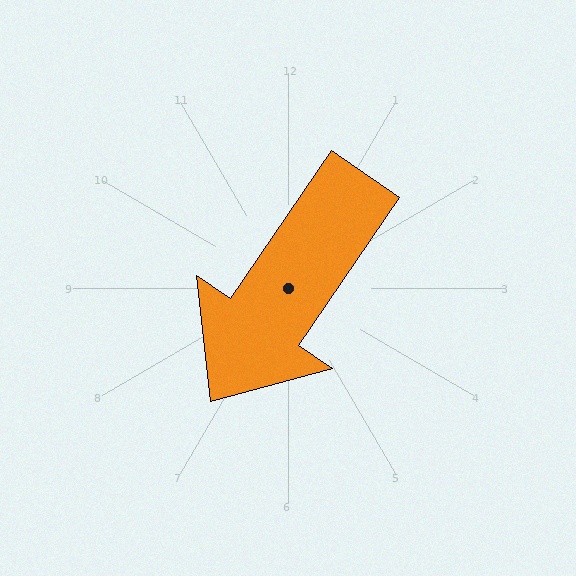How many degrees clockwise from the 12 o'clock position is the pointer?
Approximately 214 degrees.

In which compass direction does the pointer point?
Southwest.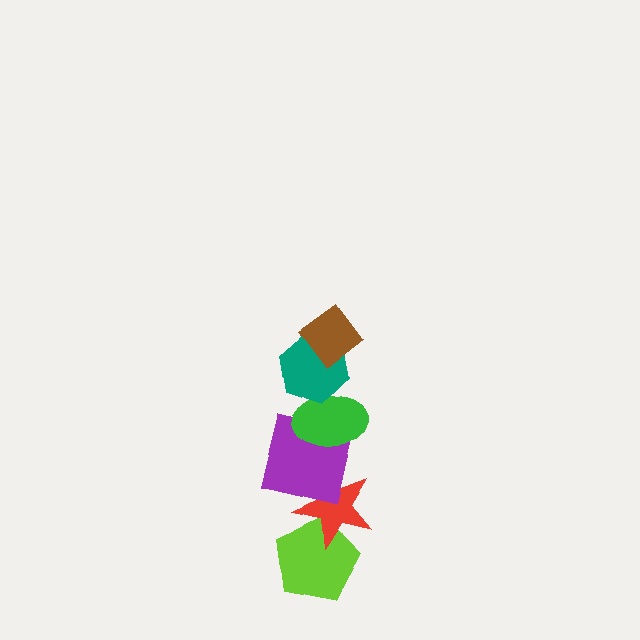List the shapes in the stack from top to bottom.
From top to bottom: the brown diamond, the teal hexagon, the green ellipse, the purple square, the red star, the lime pentagon.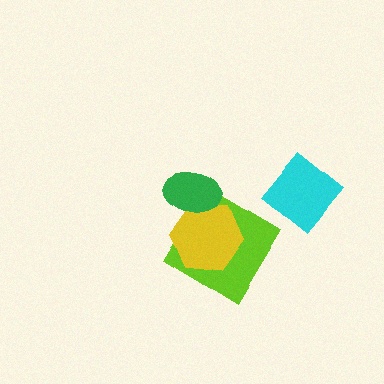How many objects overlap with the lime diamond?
2 objects overlap with the lime diamond.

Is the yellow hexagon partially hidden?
Yes, it is partially covered by another shape.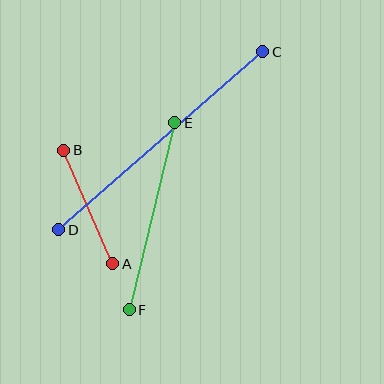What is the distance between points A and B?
The distance is approximately 123 pixels.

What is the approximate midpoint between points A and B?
The midpoint is at approximately (88, 207) pixels.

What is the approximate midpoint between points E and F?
The midpoint is at approximately (152, 216) pixels.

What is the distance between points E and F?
The distance is approximately 192 pixels.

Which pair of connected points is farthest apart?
Points C and D are farthest apart.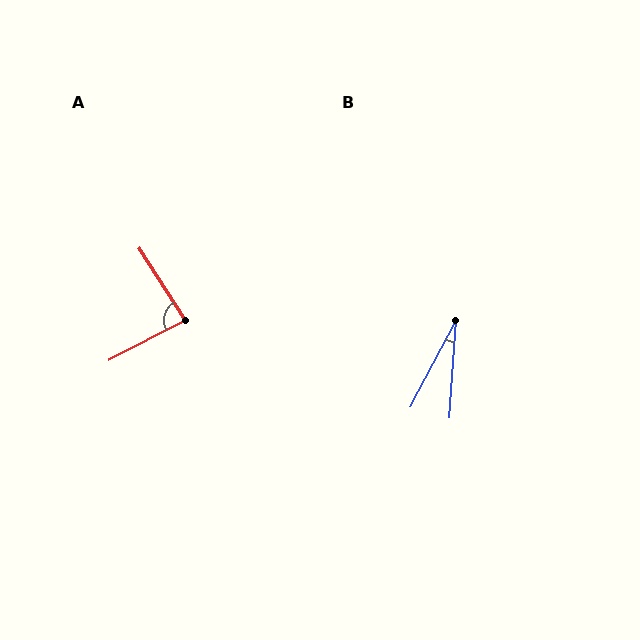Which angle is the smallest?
B, at approximately 23 degrees.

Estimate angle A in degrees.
Approximately 84 degrees.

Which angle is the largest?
A, at approximately 84 degrees.